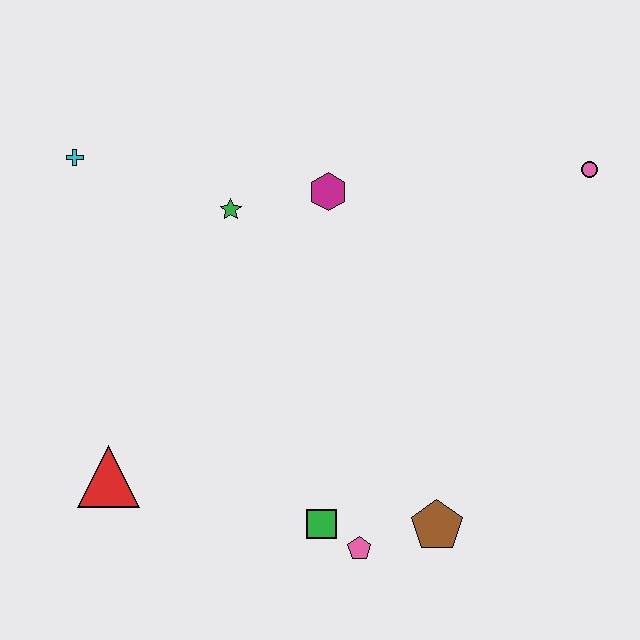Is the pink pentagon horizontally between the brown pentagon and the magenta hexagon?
Yes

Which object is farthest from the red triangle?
The pink circle is farthest from the red triangle.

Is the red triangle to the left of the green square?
Yes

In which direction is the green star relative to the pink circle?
The green star is to the left of the pink circle.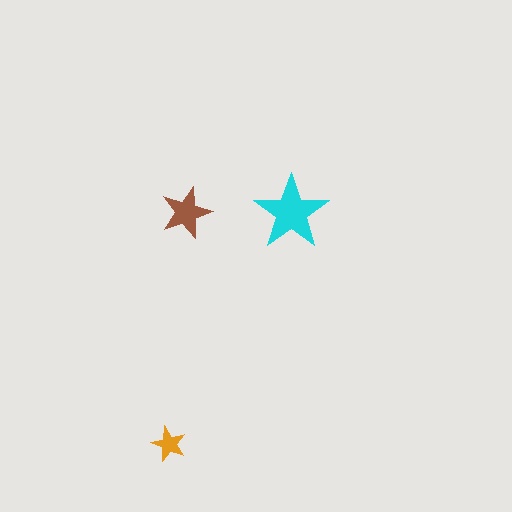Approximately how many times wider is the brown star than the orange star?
About 1.5 times wider.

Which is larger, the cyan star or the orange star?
The cyan one.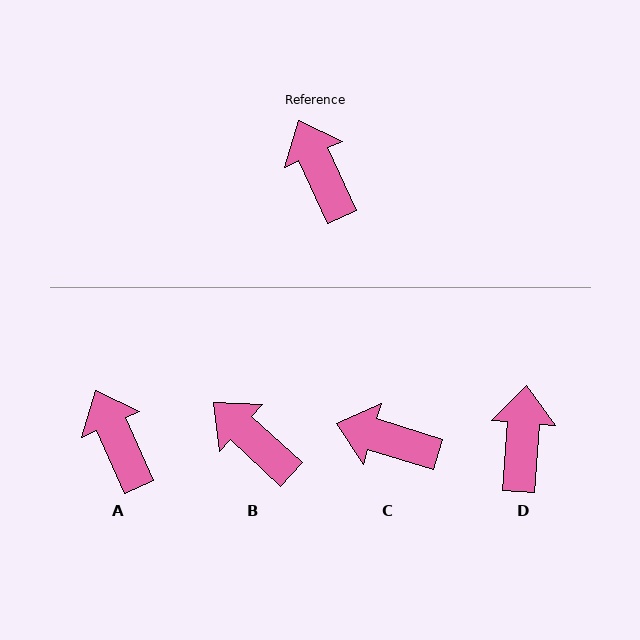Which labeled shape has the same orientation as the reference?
A.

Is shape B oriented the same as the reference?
No, it is off by about 23 degrees.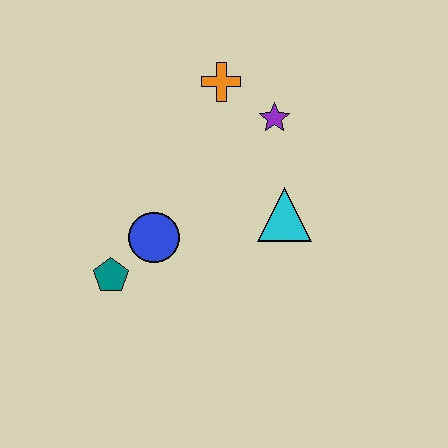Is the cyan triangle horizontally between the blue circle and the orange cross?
No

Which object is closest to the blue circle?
The teal pentagon is closest to the blue circle.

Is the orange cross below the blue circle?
No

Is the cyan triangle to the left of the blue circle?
No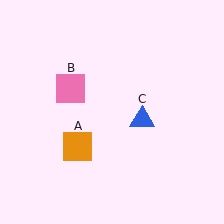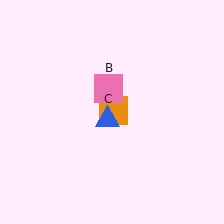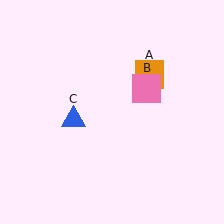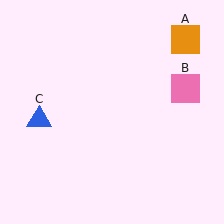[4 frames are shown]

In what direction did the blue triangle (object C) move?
The blue triangle (object C) moved left.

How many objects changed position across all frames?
3 objects changed position: orange square (object A), pink square (object B), blue triangle (object C).